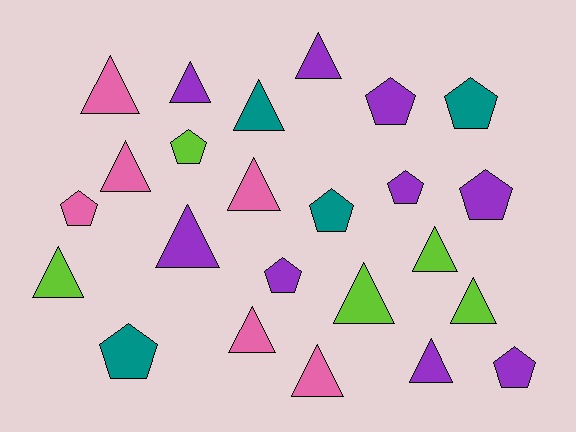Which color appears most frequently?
Purple, with 9 objects.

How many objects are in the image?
There are 24 objects.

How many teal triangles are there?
There is 1 teal triangle.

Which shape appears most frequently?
Triangle, with 14 objects.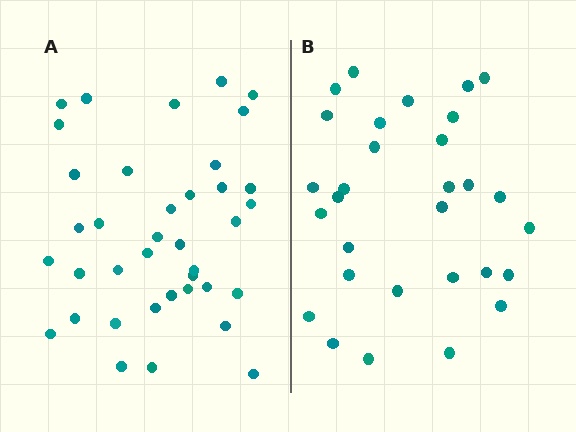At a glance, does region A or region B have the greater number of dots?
Region A (the left region) has more dots.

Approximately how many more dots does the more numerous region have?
Region A has roughly 8 or so more dots than region B.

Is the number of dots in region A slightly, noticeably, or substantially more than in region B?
Region A has noticeably more, but not dramatically so. The ratio is roughly 1.3 to 1.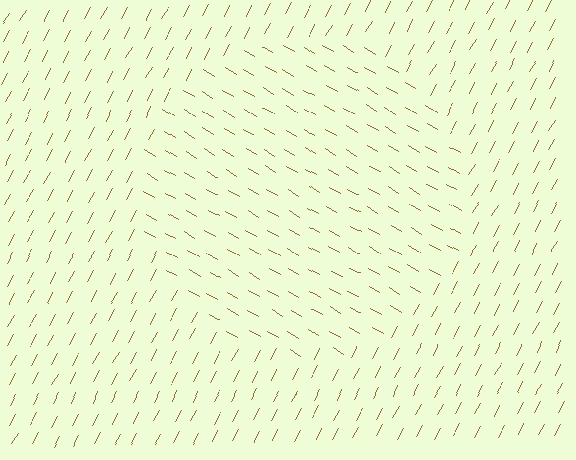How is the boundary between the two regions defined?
The boundary is defined purely by a change in line orientation (approximately 88 degrees difference). All lines are the same color and thickness.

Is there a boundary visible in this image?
Yes, there is a texture boundary formed by a change in line orientation.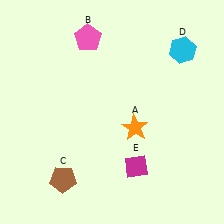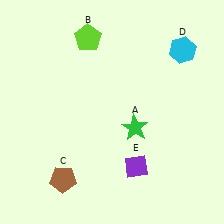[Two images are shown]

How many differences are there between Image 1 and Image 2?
There are 3 differences between the two images.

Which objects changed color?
A changed from orange to green. B changed from pink to lime. E changed from magenta to purple.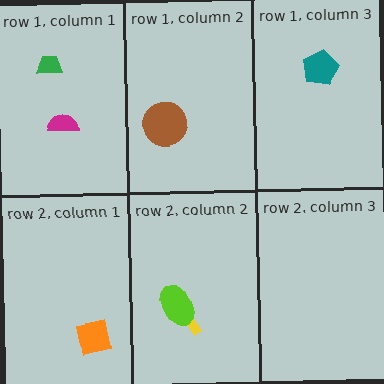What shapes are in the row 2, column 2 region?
The yellow arrow, the lime ellipse.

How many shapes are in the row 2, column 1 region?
1.